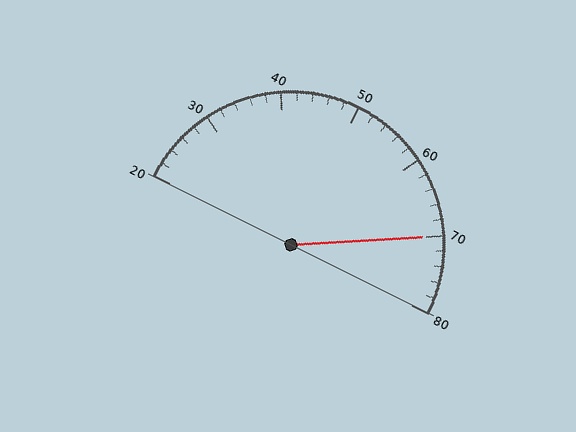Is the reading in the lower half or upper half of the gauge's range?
The reading is in the upper half of the range (20 to 80).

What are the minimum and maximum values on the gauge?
The gauge ranges from 20 to 80.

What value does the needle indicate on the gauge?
The needle indicates approximately 70.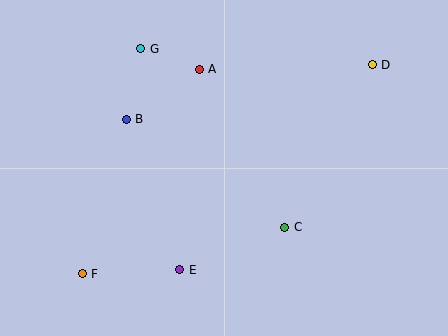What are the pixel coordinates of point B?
Point B is at (126, 119).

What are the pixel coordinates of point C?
Point C is at (285, 227).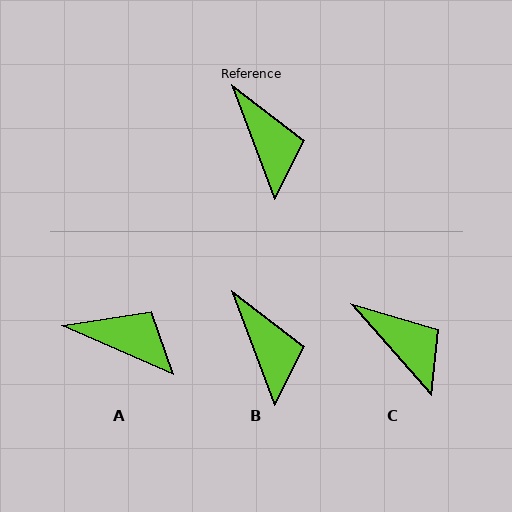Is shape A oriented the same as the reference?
No, it is off by about 46 degrees.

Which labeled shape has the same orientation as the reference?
B.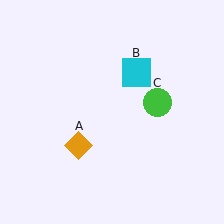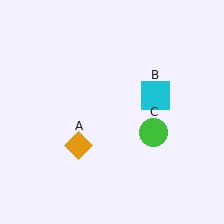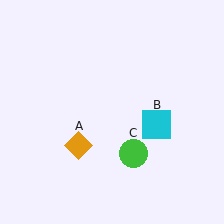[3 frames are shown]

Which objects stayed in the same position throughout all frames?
Orange diamond (object A) remained stationary.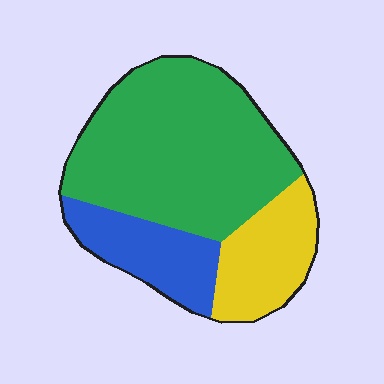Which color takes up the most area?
Green, at roughly 60%.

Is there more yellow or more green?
Green.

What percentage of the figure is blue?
Blue covers 19% of the figure.